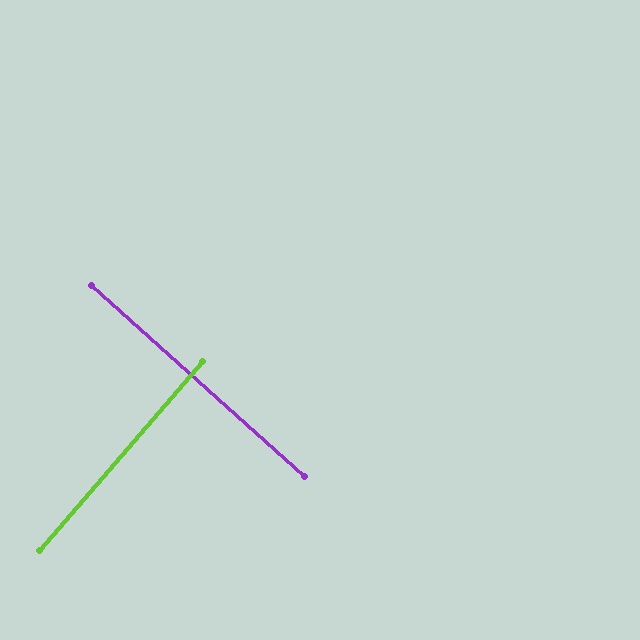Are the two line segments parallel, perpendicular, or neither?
Perpendicular — they meet at approximately 89°.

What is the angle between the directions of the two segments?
Approximately 89 degrees.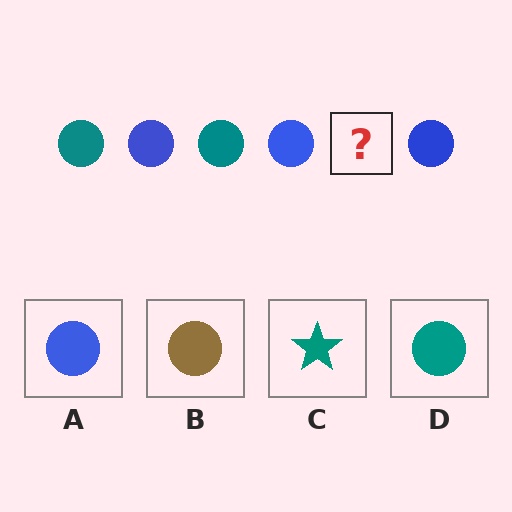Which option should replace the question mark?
Option D.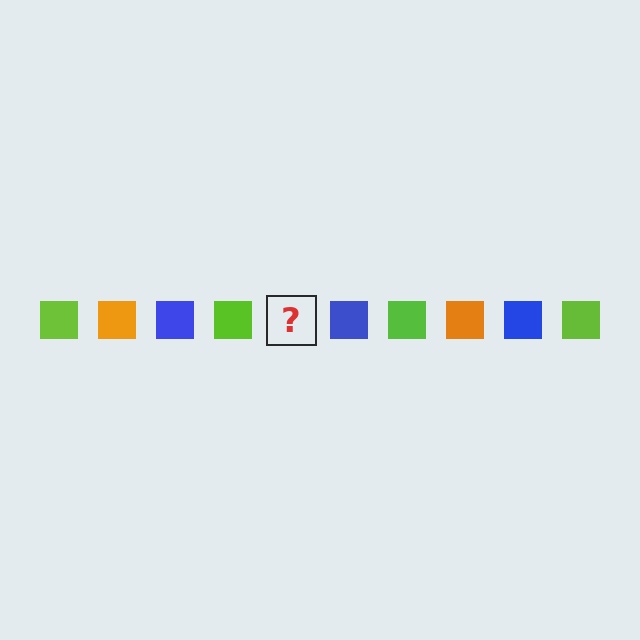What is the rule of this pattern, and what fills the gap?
The rule is that the pattern cycles through lime, orange, blue squares. The gap should be filled with an orange square.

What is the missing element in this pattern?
The missing element is an orange square.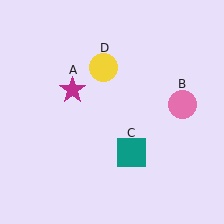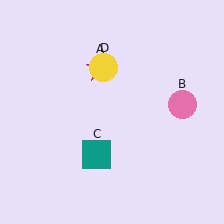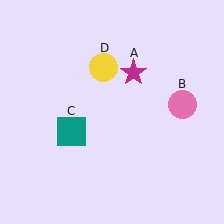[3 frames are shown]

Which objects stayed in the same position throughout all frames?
Pink circle (object B) and yellow circle (object D) remained stationary.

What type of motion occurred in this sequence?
The magenta star (object A), teal square (object C) rotated clockwise around the center of the scene.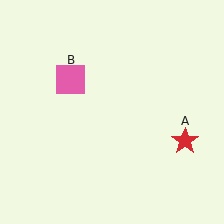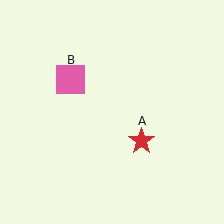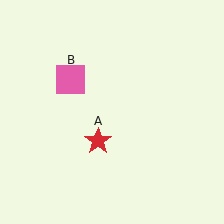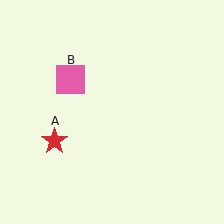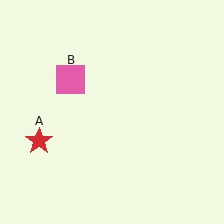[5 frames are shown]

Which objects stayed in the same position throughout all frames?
Pink square (object B) remained stationary.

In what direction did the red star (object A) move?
The red star (object A) moved left.